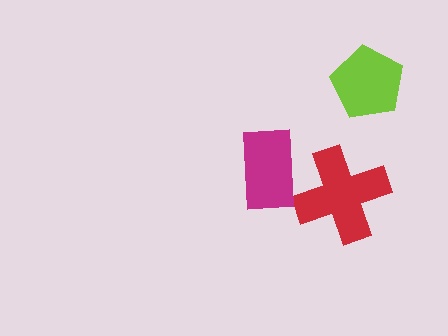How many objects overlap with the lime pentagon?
0 objects overlap with the lime pentagon.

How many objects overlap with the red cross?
1 object overlaps with the red cross.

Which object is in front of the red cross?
The magenta rectangle is in front of the red cross.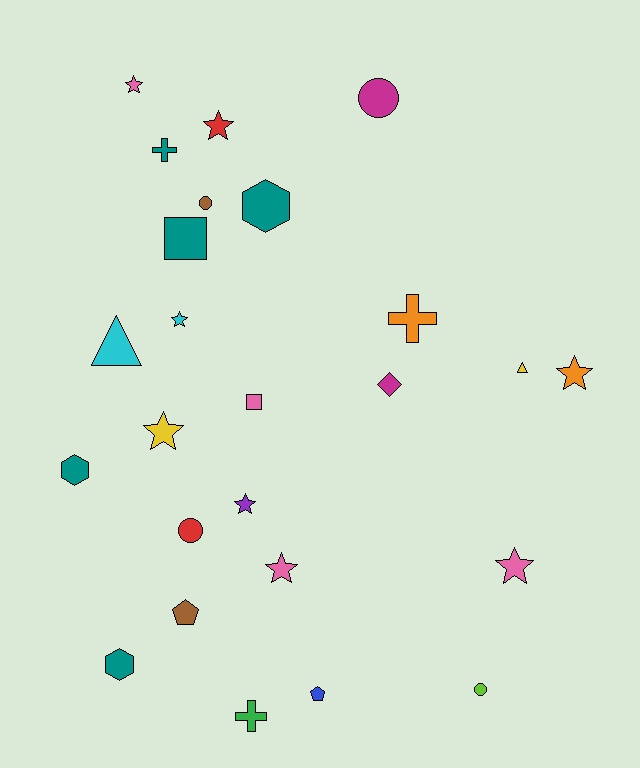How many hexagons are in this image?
There are 3 hexagons.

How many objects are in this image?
There are 25 objects.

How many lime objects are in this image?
There is 1 lime object.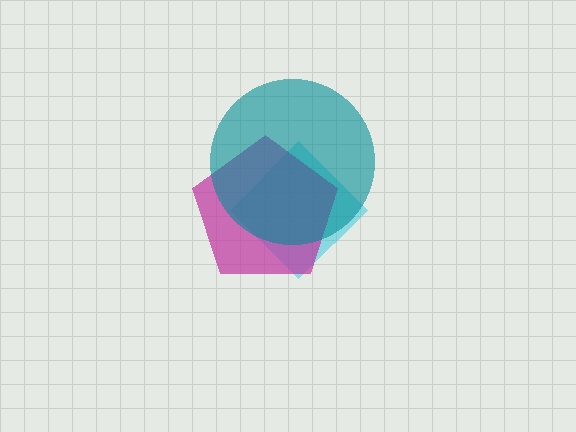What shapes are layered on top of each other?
The layered shapes are: a cyan diamond, a magenta pentagon, a teal circle.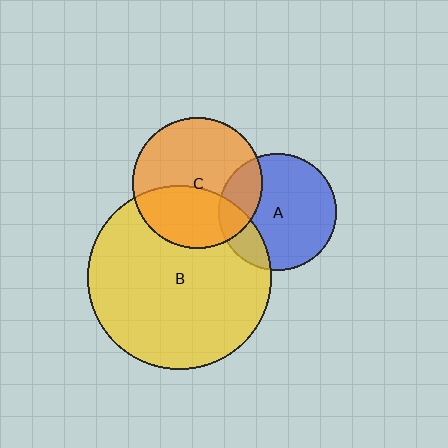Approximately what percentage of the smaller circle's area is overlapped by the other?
Approximately 40%.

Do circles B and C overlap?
Yes.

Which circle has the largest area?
Circle B (yellow).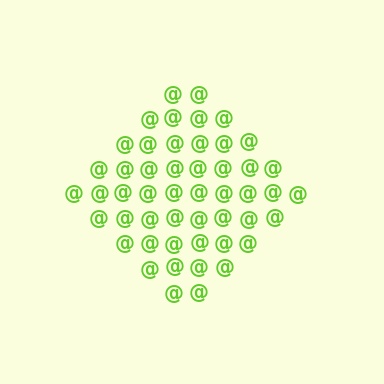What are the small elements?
The small elements are at signs.